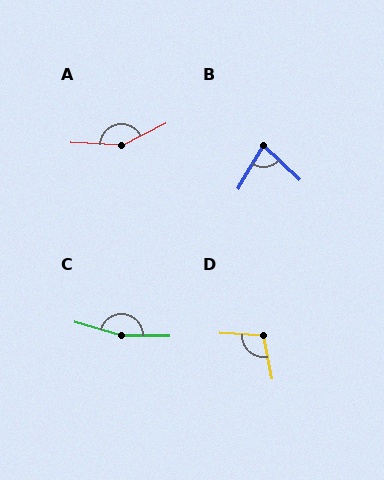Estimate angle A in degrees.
Approximately 150 degrees.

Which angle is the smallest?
B, at approximately 78 degrees.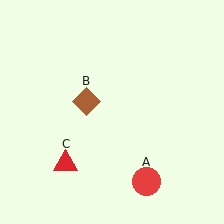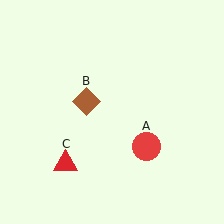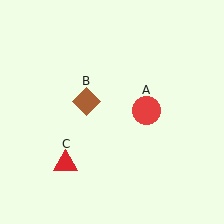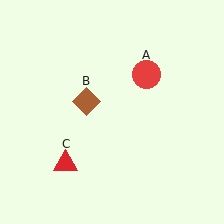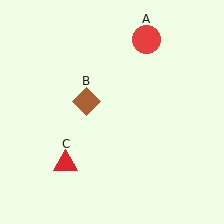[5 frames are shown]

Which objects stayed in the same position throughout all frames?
Brown diamond (object B) and red triangle (object C) remained stationary.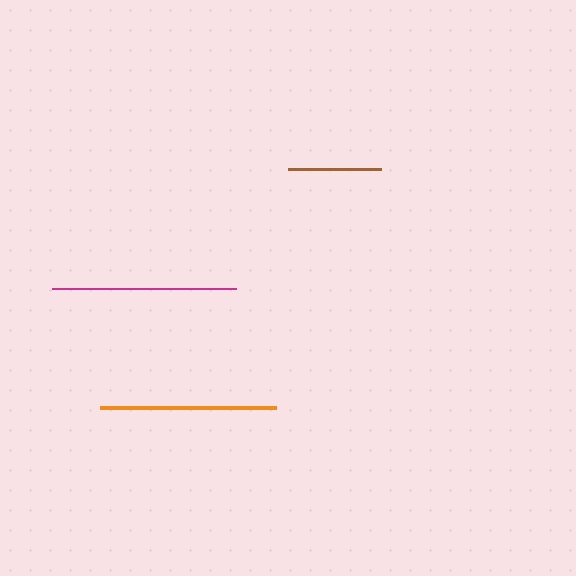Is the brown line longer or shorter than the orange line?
The orange line is longer than the brown line.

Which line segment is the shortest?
The brown line is the shortest at approximately 94 pixels.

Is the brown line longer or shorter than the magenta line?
The magenta line is longer than the brown line.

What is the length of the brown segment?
The brown segment is approximately 94 pixels long.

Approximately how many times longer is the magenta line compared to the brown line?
The magenta line is approximately 2.0 times the length of the brown line.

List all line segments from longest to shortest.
From longest to shortest: magenta, orange, brown.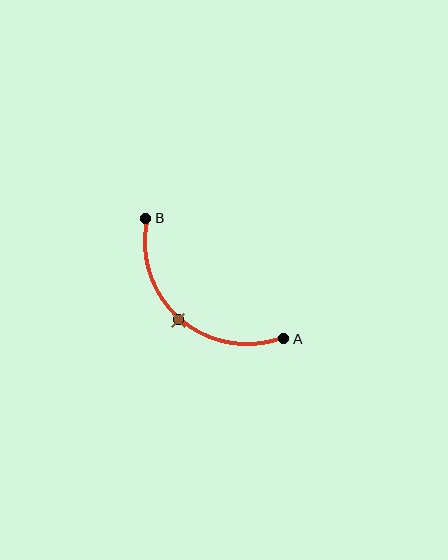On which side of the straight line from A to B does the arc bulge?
The arc bulges below and to the left of the straight line connecting A and B.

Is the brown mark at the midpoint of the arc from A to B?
Yes. The brown mark lies on the arc at equal arc-length from both A and B — it is the arc midpoint.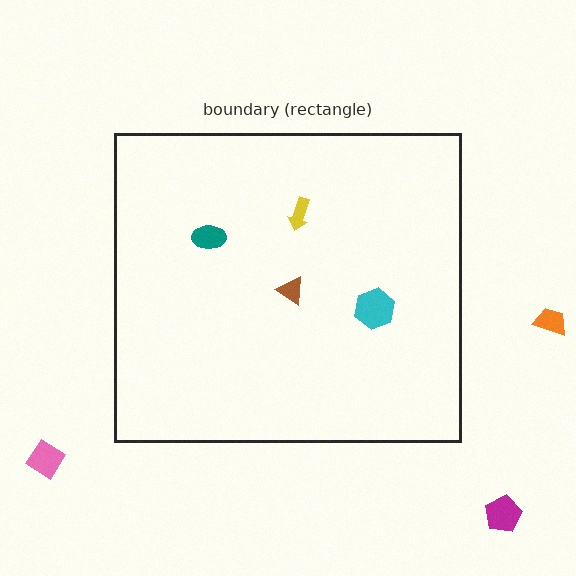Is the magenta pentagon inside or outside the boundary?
Outside.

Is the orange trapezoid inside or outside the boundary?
Outside.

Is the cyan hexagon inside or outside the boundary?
Inside.